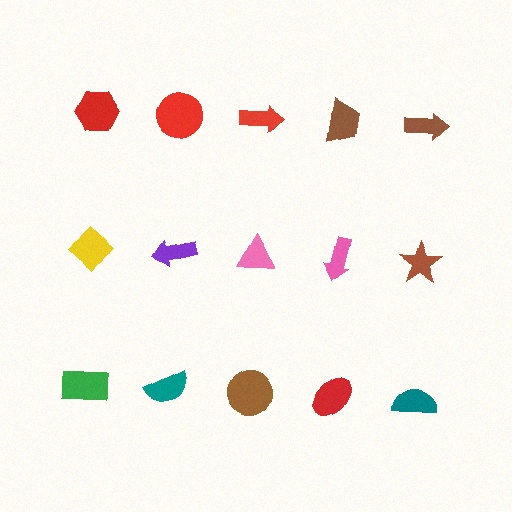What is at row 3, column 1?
A green rectangle.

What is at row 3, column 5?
A teal semicircle.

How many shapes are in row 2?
5 shapes.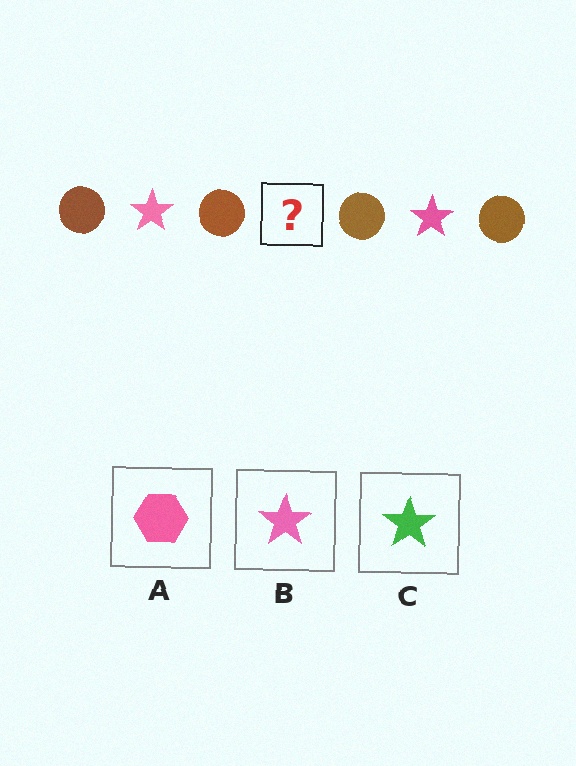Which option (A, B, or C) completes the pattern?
B.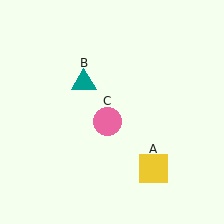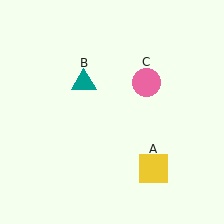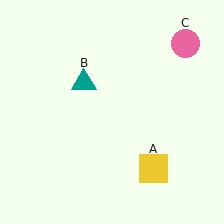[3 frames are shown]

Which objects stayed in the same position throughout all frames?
Yellow square (object A) and teal triangle (object B) remained stationary.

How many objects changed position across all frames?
1 object changed position: pink circle (object C).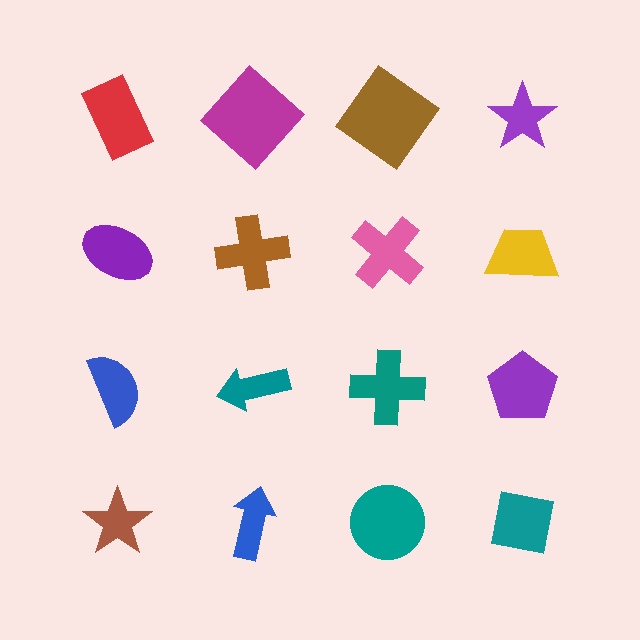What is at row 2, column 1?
A purple ellipse.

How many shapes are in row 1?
4 shapes.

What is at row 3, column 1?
A blue semicircle.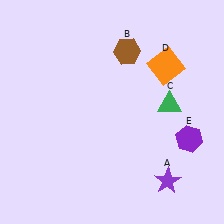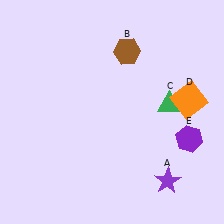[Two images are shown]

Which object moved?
The orange square (D) moved down.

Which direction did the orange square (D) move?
The orange square (D) moved down.